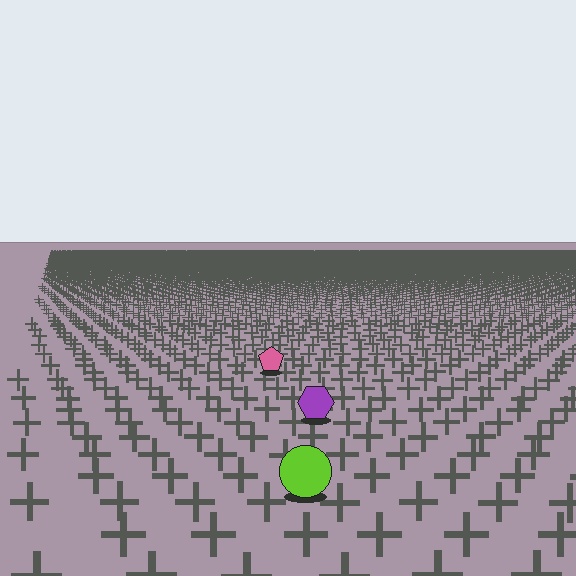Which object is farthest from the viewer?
The pink pentagon is farthest from the viewer. It appears smaller and the ground texture around it is denser.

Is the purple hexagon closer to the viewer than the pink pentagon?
Yes. The purple hexagon is closer — you can tell from the texture gradient: the ground texture is coarser near it.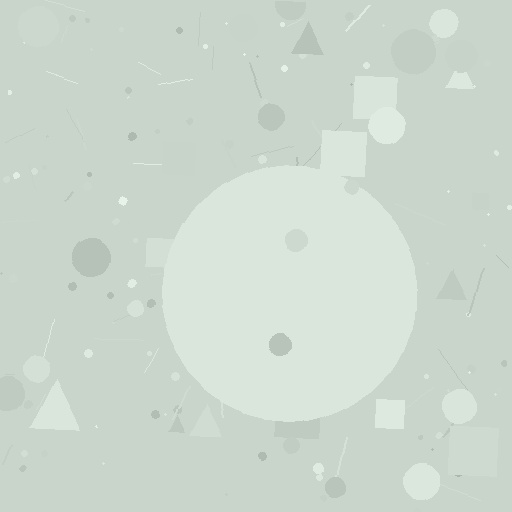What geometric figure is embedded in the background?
A circle is embedded in the background.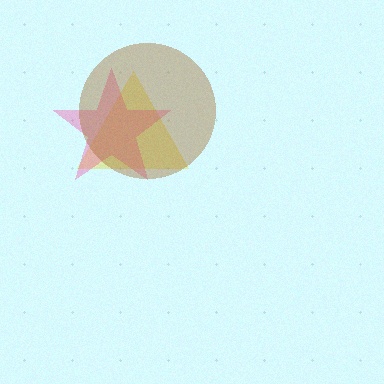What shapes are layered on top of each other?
The layered shapes are: a yellow triangle, a pink star, a brown circle.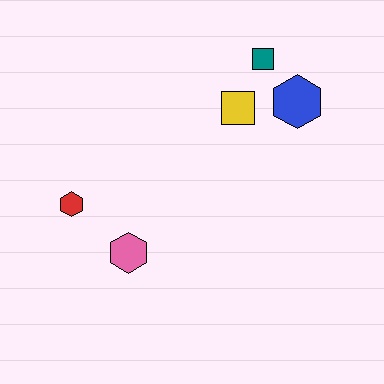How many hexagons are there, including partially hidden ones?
There are 3 hexagons.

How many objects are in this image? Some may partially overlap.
There are 5 objects.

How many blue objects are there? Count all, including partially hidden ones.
There is 1 blue object.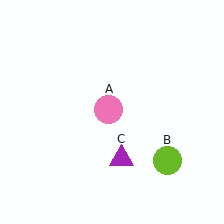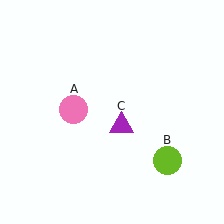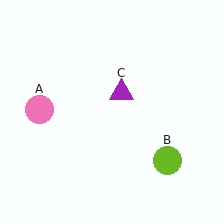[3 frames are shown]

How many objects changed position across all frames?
2 objects changed position: pink circle (object A), purple triangle (object C).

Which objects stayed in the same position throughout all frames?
Lime circle (object B) remained stationary.